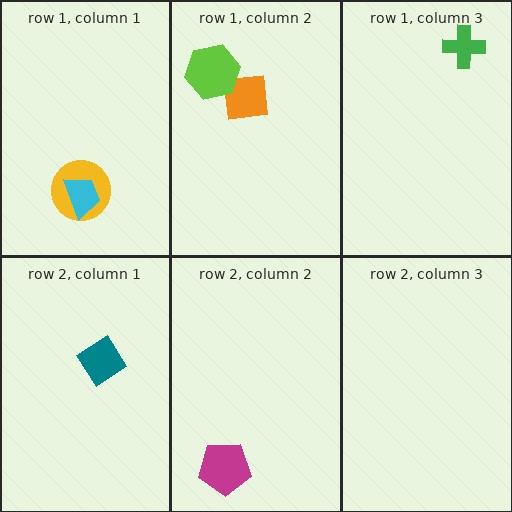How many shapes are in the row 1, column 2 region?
2.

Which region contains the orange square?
The row 1, column 2 region.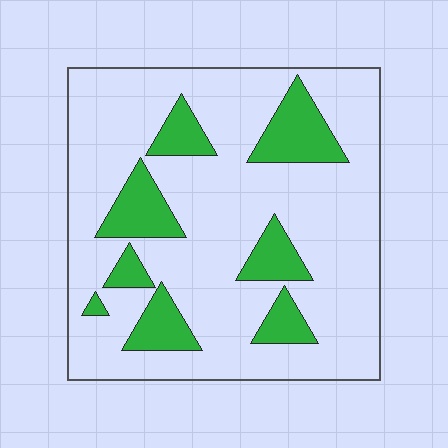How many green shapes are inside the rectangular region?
8.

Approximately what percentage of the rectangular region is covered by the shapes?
Approximately 20%.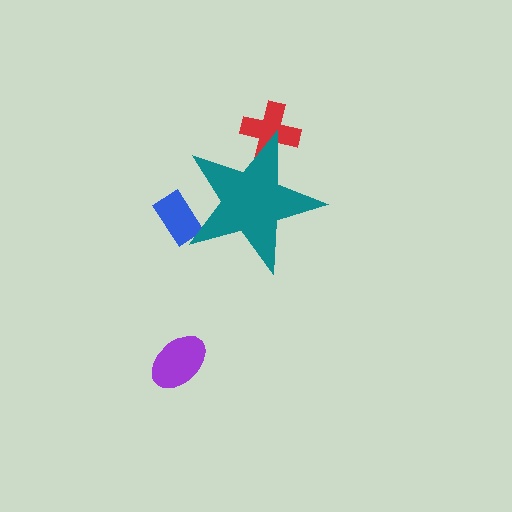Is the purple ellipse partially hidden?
No, the purple ellipse is fully visible.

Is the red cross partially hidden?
Yes, the red cross is partially hidden behind the teal star.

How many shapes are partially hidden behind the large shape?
2 shapes are partially hidden.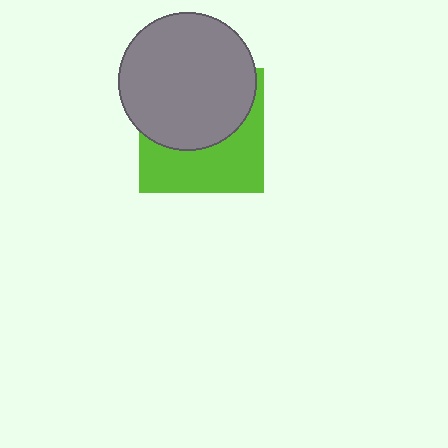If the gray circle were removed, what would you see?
You would see the complete lime square.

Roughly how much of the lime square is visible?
About half of it is visible (roughly 46%).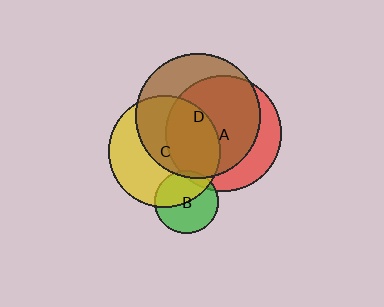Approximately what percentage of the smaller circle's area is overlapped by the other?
Approximately 5%.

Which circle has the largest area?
Circle D (brown).